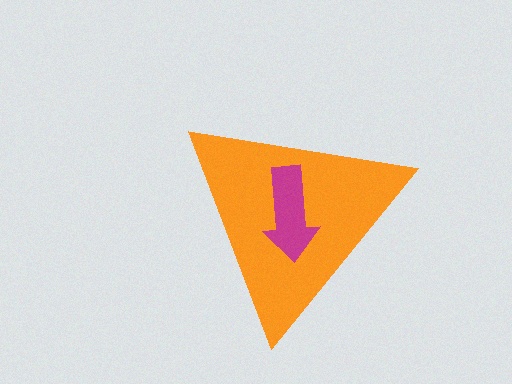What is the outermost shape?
The orange triangle.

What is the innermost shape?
The magenta arrow.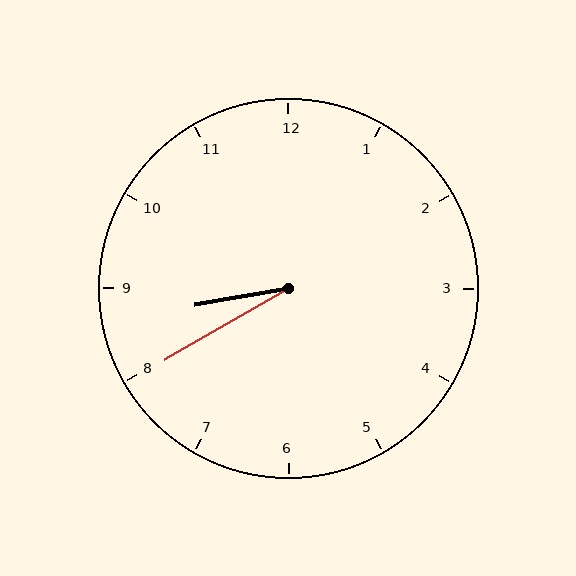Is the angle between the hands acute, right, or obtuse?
It is acute.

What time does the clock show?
8:40.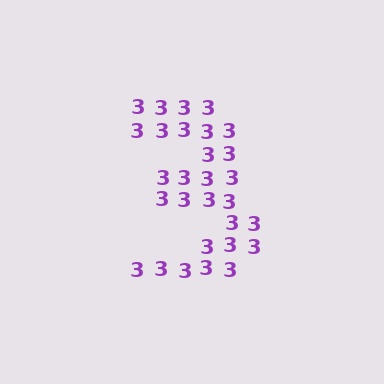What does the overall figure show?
The overall figure shows the digit 3.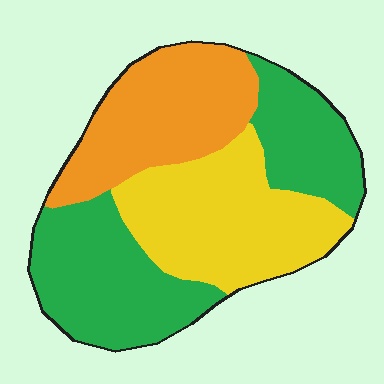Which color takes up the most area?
Green, at roughly 40%.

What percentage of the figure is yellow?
Yellow covers around 30% of the figure.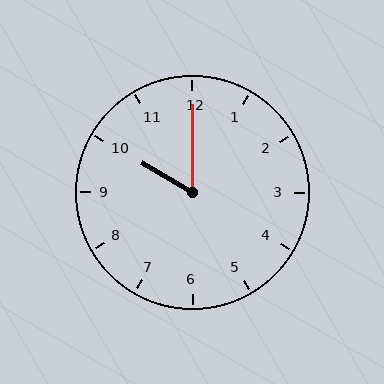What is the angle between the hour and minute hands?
Approximately 60 degrees.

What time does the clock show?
10:00.